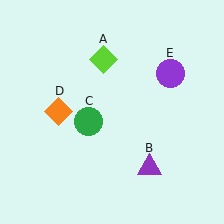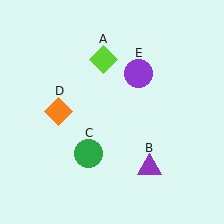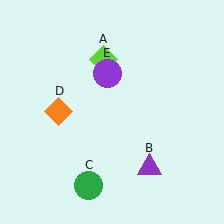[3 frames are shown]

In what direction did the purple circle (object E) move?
The purple circle (object E) moved left.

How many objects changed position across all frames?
2 objects changed position: green circle (object C), purple circle (object E).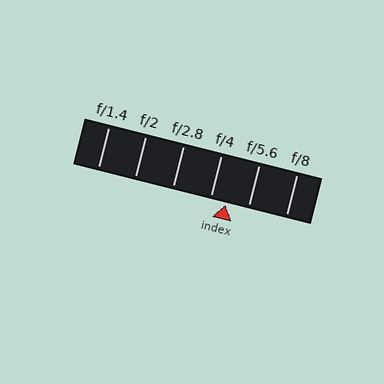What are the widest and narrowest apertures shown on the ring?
The widest aperture shown is f/1.4 and the narrowest is f/8.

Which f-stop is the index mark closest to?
The index mark is closest to f/4.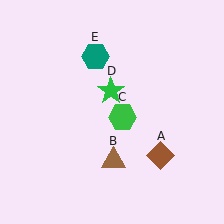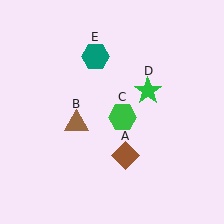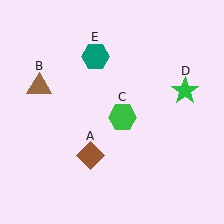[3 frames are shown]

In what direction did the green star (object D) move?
The green star (object D) moved right.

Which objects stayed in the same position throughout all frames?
Green hexagon (object C) and teal hexagon (object E) remained stationary.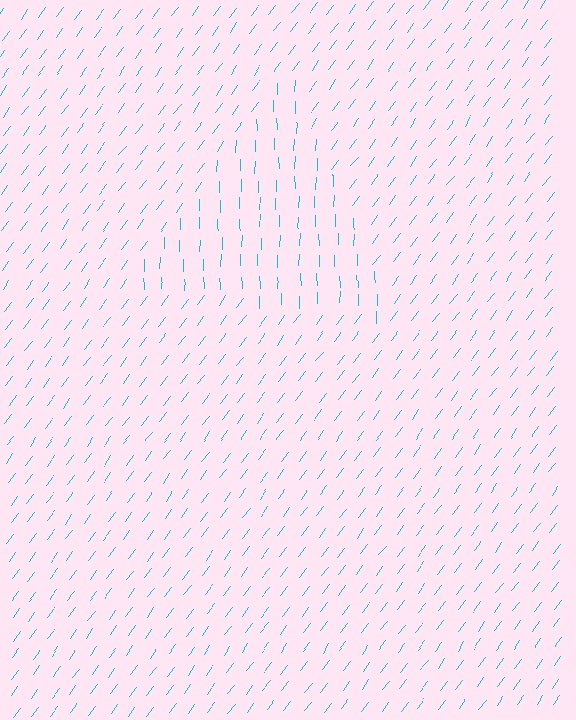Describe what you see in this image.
The image is filled with small cyan line segments. A triangle region in the image has lines oriented differently from the surrounding lines, creating a visible texture boundary.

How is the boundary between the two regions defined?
The boundary is defined purely by a change in line orientation (approximately 36 degrees difference). All lines are the same color and thickness.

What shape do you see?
I see a triangle.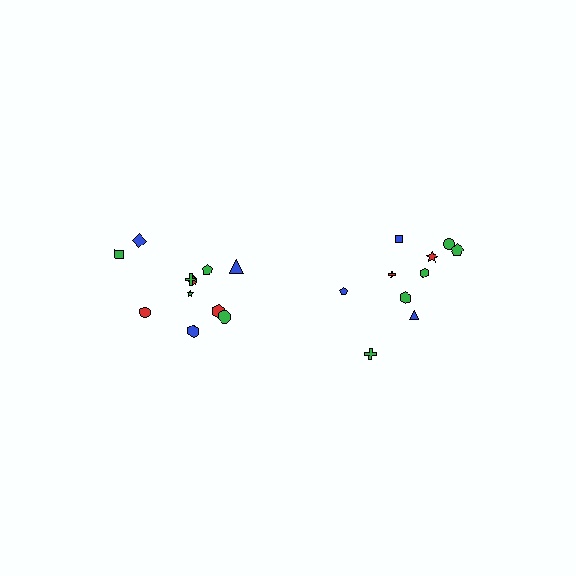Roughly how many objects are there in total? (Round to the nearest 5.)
Roughly 20 objects in total.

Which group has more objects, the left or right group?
The left group.